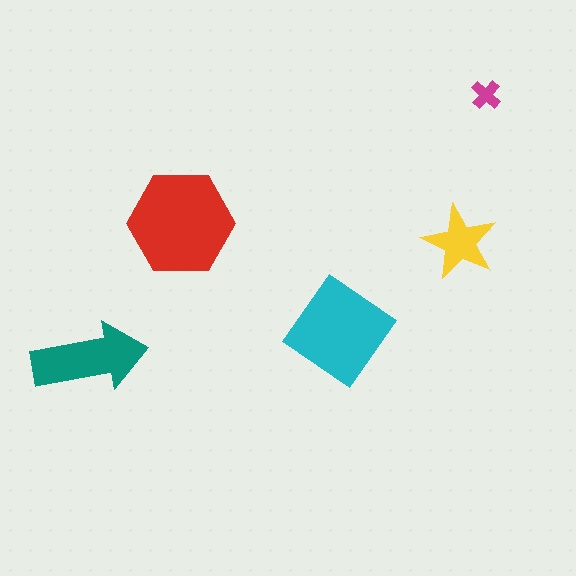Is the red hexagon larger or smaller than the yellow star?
Larger.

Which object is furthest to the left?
The teal arrow is leftmost.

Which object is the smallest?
The magenta cross.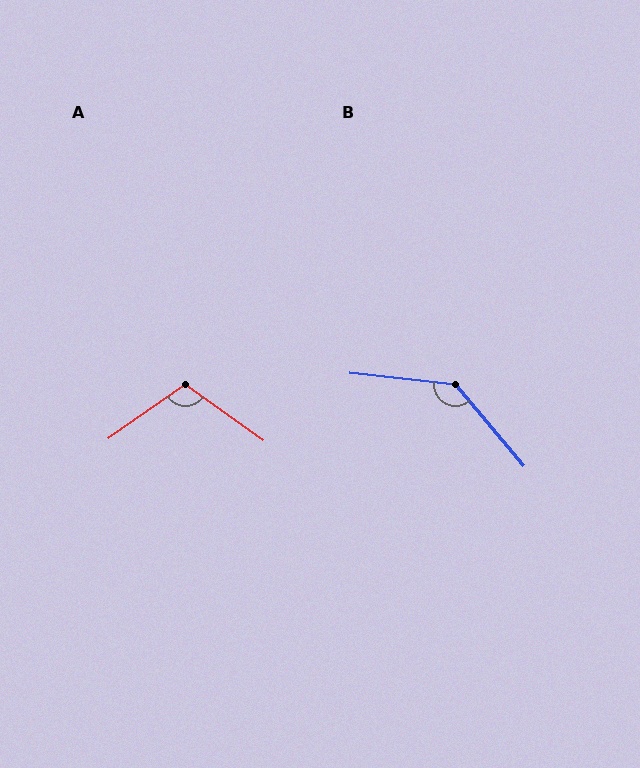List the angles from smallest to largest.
A (109°), B (136°).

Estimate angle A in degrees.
Approximately 109 degrees.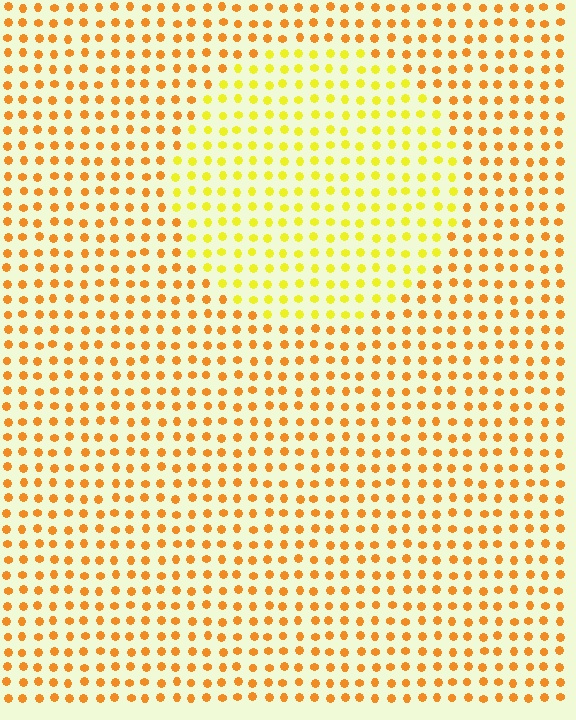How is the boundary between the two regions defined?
The boundary is defined purely by a slight shift in hue (about 32 degrees). Spacing, size, and orientation are identical on both sides.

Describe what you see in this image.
The image is filled with small orange elements in a uniform arrangement. A circle-shaped region is visible where the elements are tinted to a slightly different hue, forming a subtle color boundary.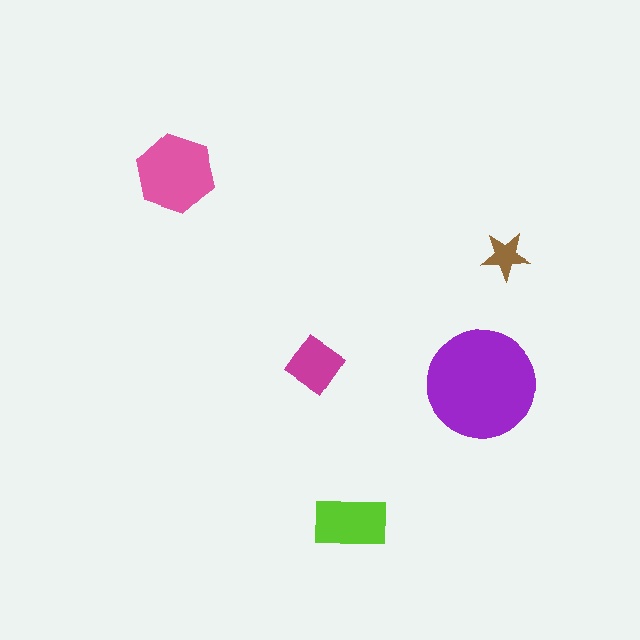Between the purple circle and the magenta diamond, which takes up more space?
The purple circle.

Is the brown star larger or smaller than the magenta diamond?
Smaller.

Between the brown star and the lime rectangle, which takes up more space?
The lime rectangle.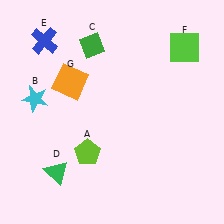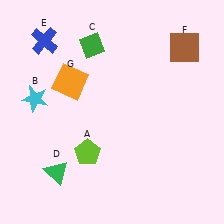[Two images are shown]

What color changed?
The square (F) changed from lime in Image 1 to brown in Image 2.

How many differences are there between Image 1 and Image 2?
There is 1 difference between the two images.